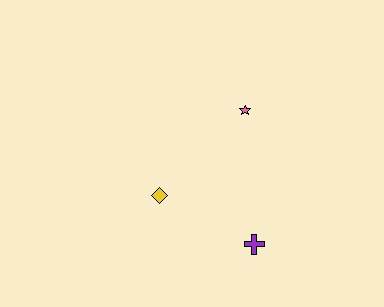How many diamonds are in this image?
There is 1 diamond.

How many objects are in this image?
There are 3 objects.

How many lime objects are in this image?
There are no lime objects.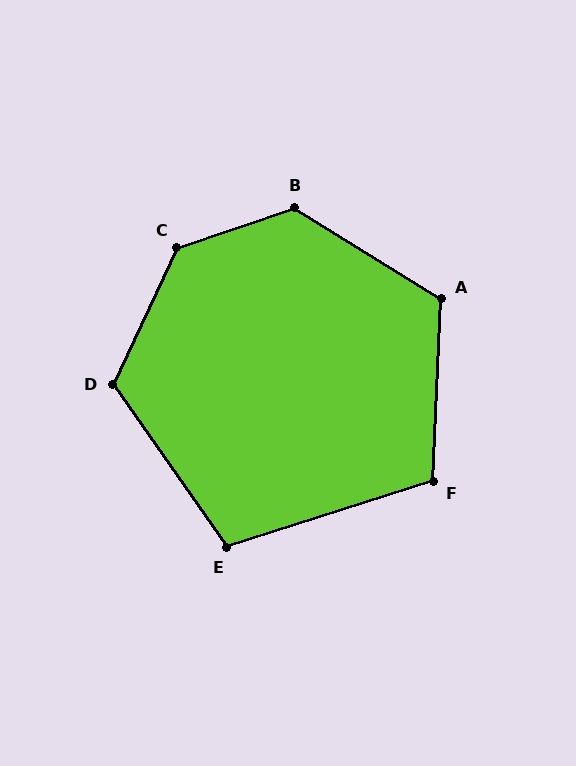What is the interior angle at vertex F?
Approximately 110 degrees (obtuse).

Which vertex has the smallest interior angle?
E, at approximately 107 degrees.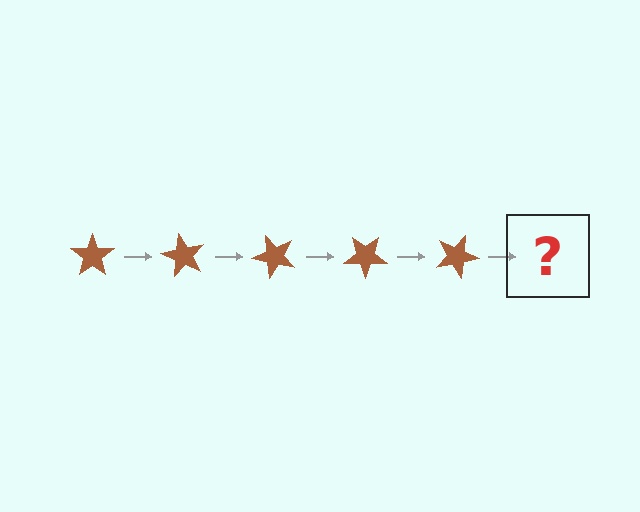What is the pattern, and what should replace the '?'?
The pattern is that the star rotates 60 degrees each step. The '?' should be a brown star rotated 300 degrees.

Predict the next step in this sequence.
The next step is a brown star rotated 300 degrees.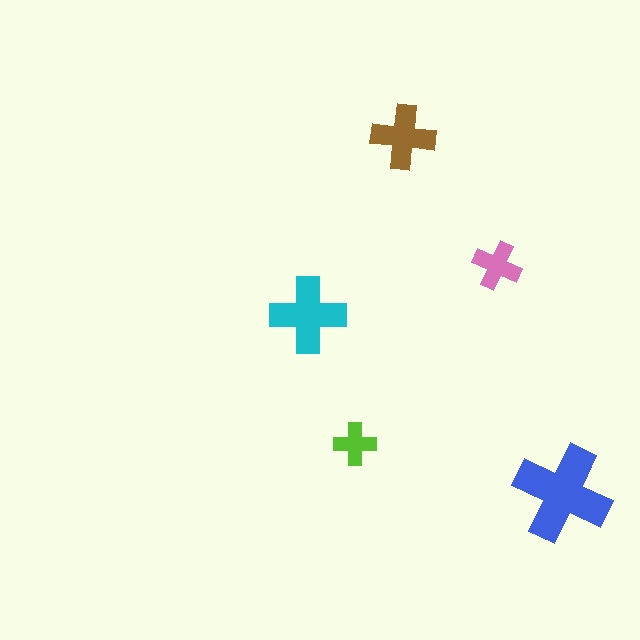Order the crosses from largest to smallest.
the blue one, the cyan one, the brown one, the pink one, the lime one.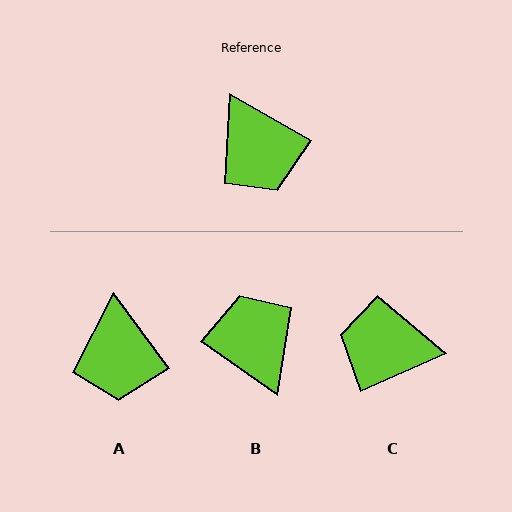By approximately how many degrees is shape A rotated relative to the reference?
Approximately 23 degrees clockwise.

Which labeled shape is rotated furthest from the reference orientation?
B, about 175 degrees away.